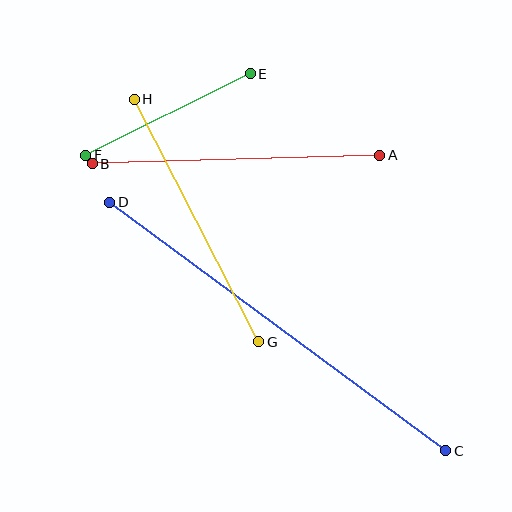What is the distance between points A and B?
The distance is approximately 288 pixels.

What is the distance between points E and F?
The distance is approximately 184 pixels.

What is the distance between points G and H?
The distance is approximately 272 pixels.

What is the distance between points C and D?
The distance is approximately 418 pixels.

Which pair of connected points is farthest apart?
Points C and D are farthest apart.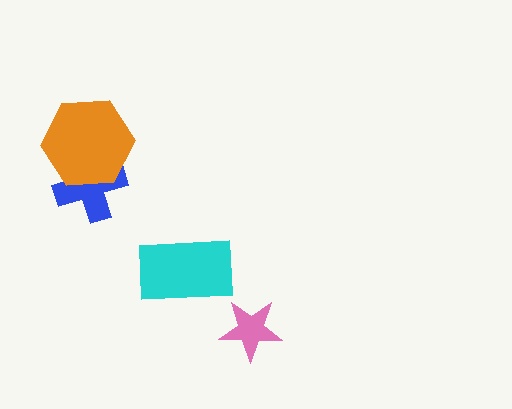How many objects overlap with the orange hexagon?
1 object overlaps with the orange hexagon.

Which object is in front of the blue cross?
The orange hexagon is in front of the blue cross.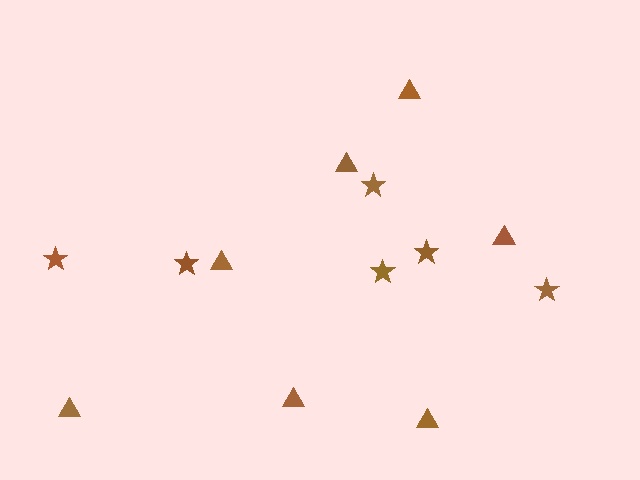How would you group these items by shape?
There are 2 groups: one group of stars (6) and one group of triangles (7).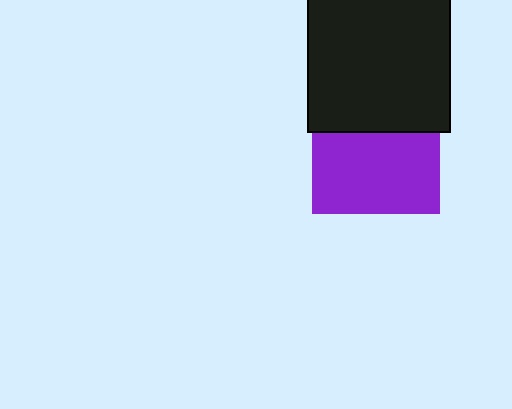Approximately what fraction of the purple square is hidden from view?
Roughly 38% of the purple square is hidden behind the black square.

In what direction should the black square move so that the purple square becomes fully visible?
The black square should move up. That is the shortest direction to clear the overlap and leave the purple square fully visible.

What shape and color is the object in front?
The object in front is a black square.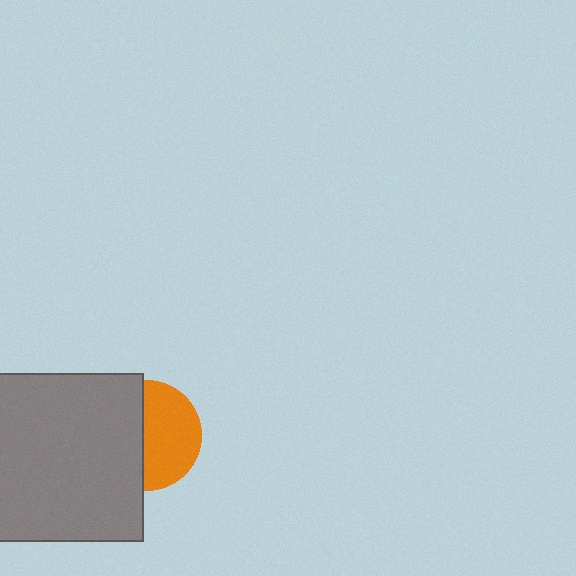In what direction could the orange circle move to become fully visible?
The orange circle could move right. That would shift it out from behind the gray square entirely.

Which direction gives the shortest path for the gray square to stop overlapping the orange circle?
Moving left gives the shortest separation.